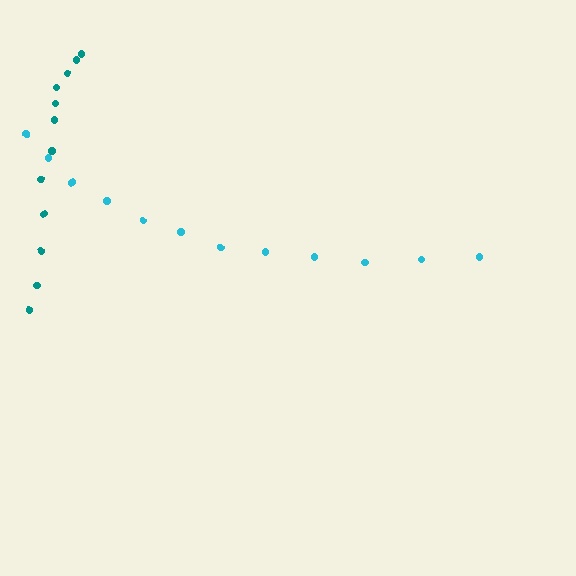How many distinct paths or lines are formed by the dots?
There are 2 distinct paths.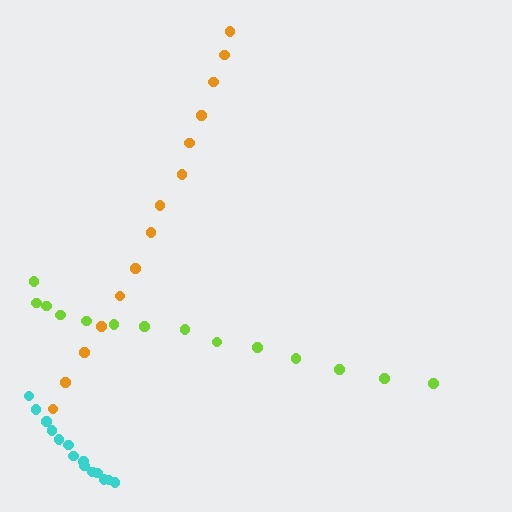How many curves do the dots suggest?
There are 3 distinct paths.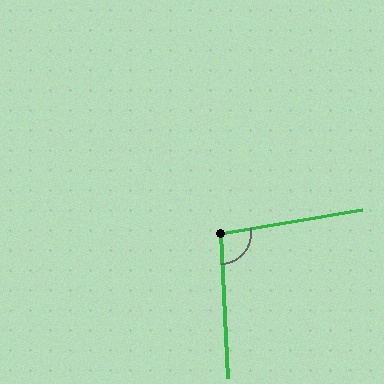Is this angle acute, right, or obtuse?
It is obtuse.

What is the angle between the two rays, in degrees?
Approximately 97 degrees.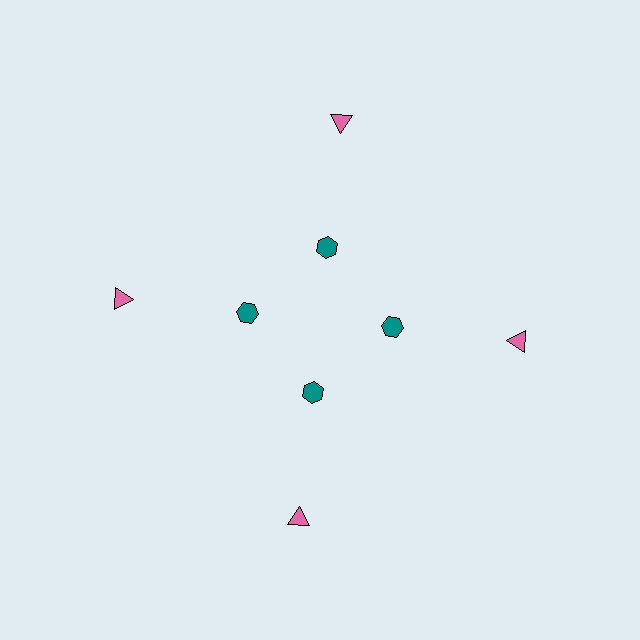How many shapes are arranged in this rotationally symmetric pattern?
There are 8 shapes, arranged in 4 groups of 2.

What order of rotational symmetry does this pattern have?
This pattern has 4-fold rotational symmetry.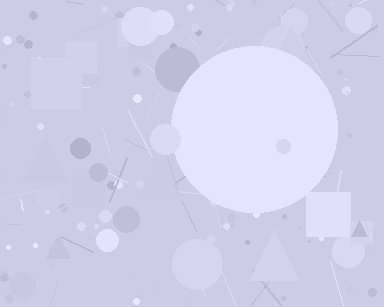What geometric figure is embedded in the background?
A circle is embedded in the background.